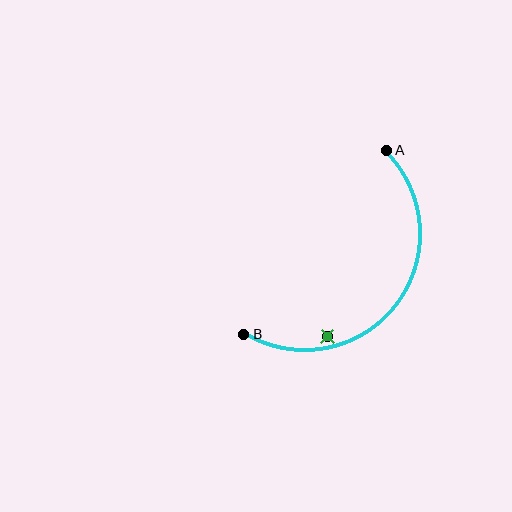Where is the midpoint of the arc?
The arc midpoint is the point on the curve farthest from the straight line joining A and B. It sits below and to the right of that line.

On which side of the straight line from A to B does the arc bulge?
The arc bulges below and to the right of the straight line connecting A and B.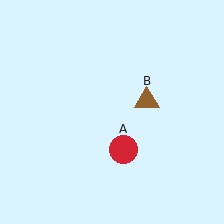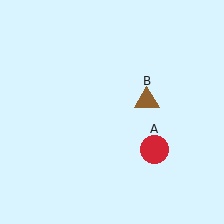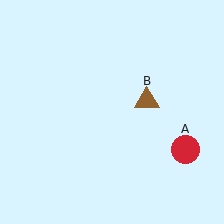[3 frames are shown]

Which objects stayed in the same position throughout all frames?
Brown triangle (object B) remained stationary.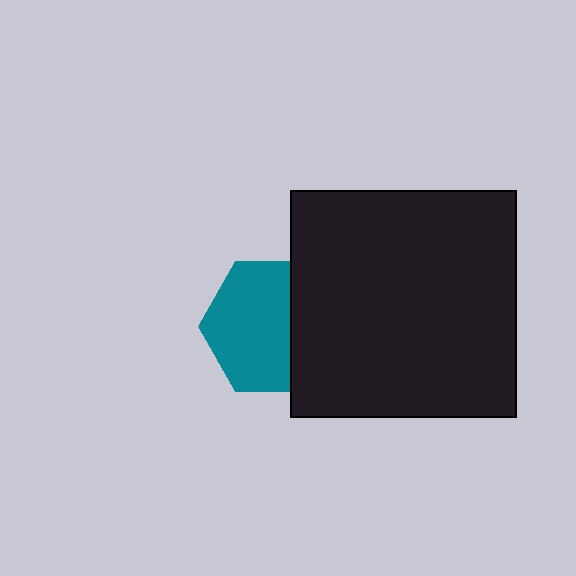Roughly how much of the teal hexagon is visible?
About half of it is visible (roughly 64%).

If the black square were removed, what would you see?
You would see the complete teal hexagon.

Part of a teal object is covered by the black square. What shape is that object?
It is a hexagon.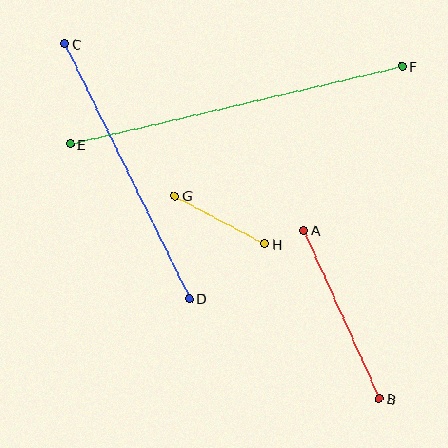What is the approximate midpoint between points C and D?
The midpoint is at approximately (127, 171) pixels.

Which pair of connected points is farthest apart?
Points E and F are farthest apart.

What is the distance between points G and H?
The distance is approximately 102 pixels.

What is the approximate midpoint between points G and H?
The midpoint is at approximately (220, 220) pixels.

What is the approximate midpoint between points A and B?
The midpoint is at approximately (342, 314) pixels.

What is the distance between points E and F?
The distance is approximately 342 pixels.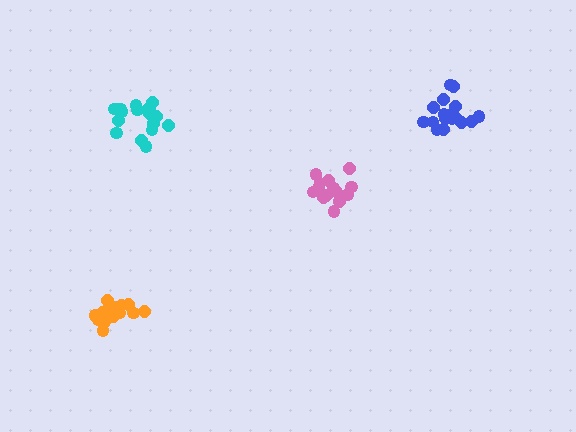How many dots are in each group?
Group 1: 17 dots, Group 2: 15 dots, Group 3: 16 dots, Group 4: 19 dots (67 total).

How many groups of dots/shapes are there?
There are 4 groups.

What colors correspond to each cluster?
The clusters are colored: blue, pink, orange, cyan.